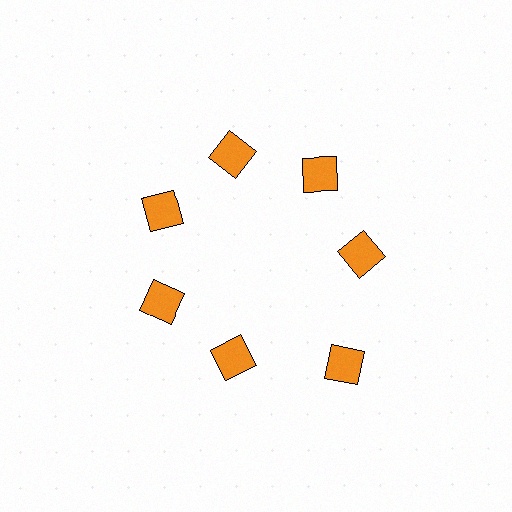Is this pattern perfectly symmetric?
No. The 7 orange squares are arranged in a ring, but one element near the 5 o'clock position is pushed outward from the center, breaking the 7-fold rotational symmetry.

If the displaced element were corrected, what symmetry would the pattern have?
It would have 7-fold rotational symmetry — the pattern would map onto itself every 51 degrees.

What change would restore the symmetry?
The symmetry would be restored by moving it inward, back onto the ring so that all 7 squares sit at equal angles and equal distance from the center.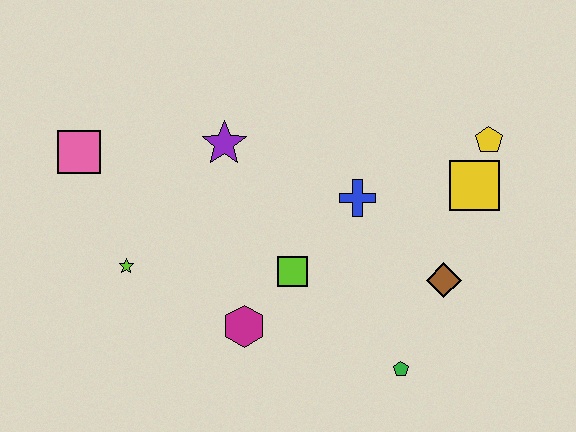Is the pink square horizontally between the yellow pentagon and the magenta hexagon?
No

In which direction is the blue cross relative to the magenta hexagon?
The blue cross is above the magenta hexagon.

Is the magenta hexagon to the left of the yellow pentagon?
Yes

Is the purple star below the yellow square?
No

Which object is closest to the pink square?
The lime star is closest to the pink square.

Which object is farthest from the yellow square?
The pink square is farthest from the yellow square.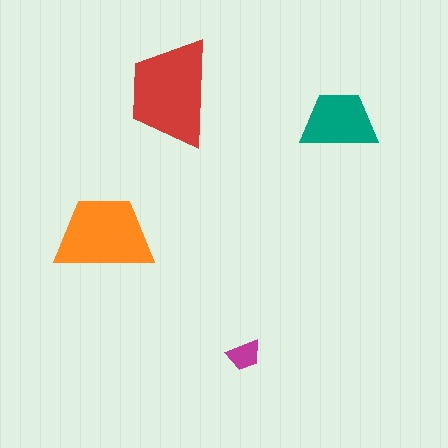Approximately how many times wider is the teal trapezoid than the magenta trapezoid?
About 2 times wider.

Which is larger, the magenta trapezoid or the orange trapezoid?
The orange one.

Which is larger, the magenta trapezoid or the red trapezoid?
The red one.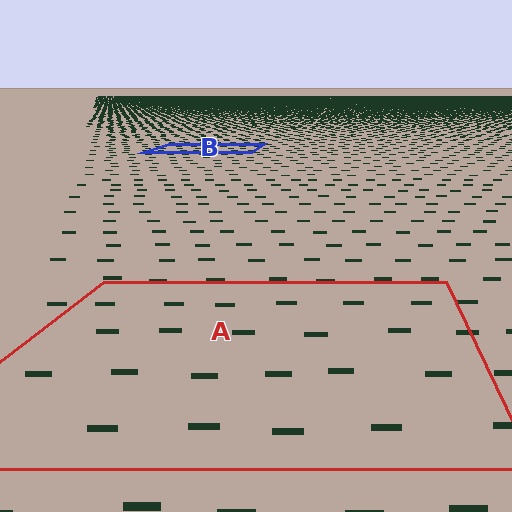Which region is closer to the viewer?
Region A is closer. The texture elements there are larger and more spread out.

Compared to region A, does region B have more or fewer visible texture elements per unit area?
Region B has more texture elements per unit area — they are packed more densely because it is farther away.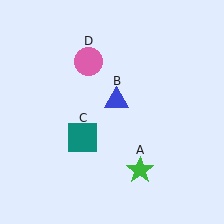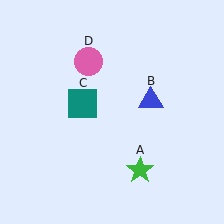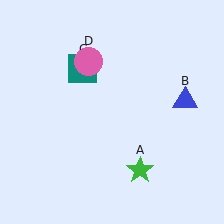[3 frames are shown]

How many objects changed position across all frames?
2 objects changed position: blue triangle (object B), teal square (object C).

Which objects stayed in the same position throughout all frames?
Green star (object A) and pink circle (object D) remained stationary.